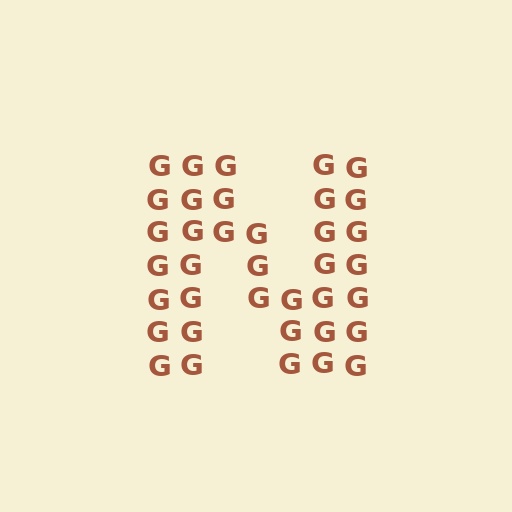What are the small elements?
The small elements are letter G's.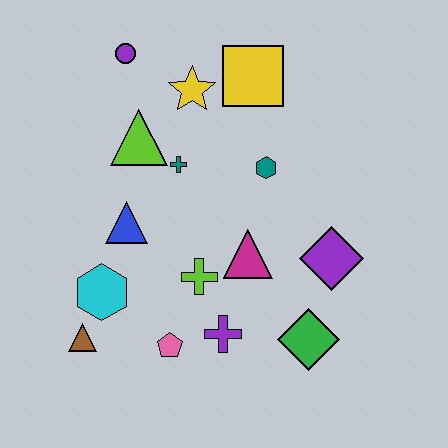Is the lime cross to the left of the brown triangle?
No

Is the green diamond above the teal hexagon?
No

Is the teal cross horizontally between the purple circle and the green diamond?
Yes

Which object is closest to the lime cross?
The magenta triangle is closest to the lime cross.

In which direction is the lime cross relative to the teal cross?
The lime cross is below the teal cross.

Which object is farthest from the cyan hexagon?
The yellow square is farthest from the cyan hexagon.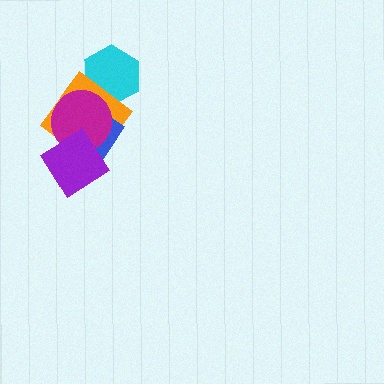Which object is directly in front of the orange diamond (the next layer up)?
The blue rectangle is directly in front of the orange diamond.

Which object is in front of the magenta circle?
The purple diamond is in front of the magenta circle.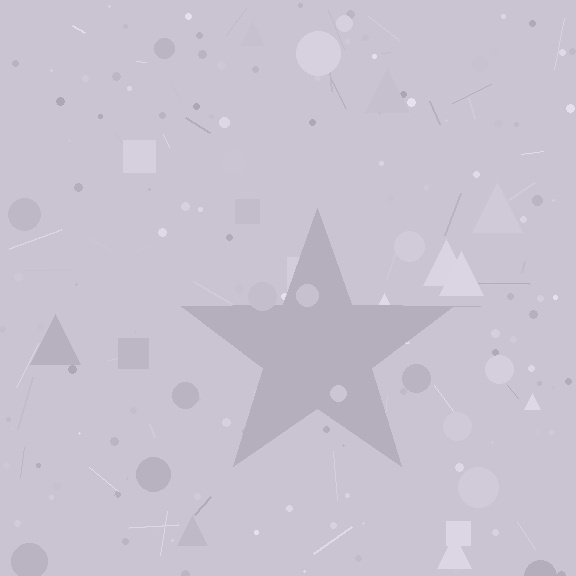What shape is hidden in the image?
A star is hidden in the image.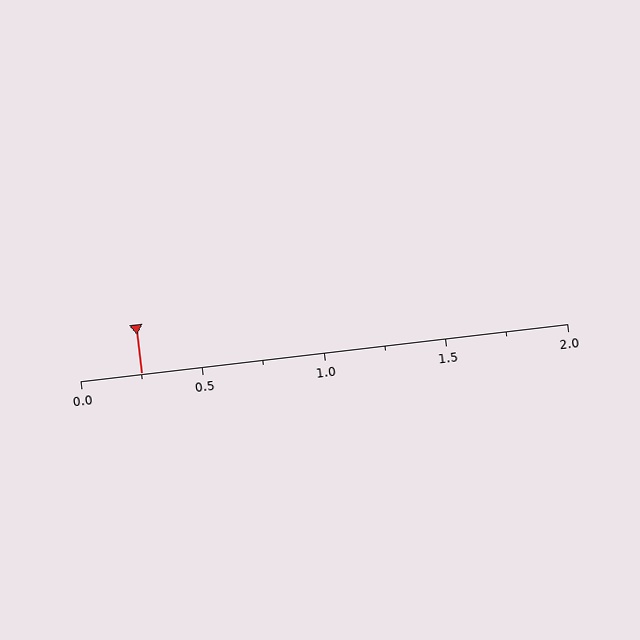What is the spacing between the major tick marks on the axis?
The major ticks are spaced 0.5 apart.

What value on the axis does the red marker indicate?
The marker indicates approximately 0.25.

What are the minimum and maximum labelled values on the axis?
The axis runs from 0.0 to 2.0.